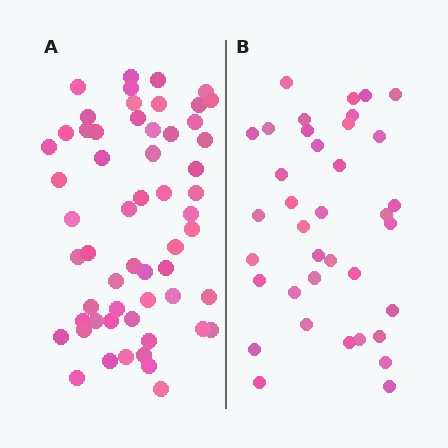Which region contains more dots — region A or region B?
Region A (the left region) has more dots.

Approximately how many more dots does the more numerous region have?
Region A has approximately 20 more dots than region B.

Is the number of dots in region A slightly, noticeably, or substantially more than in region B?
Region A has substantially more. The ratio is roughly 1.5 to 1.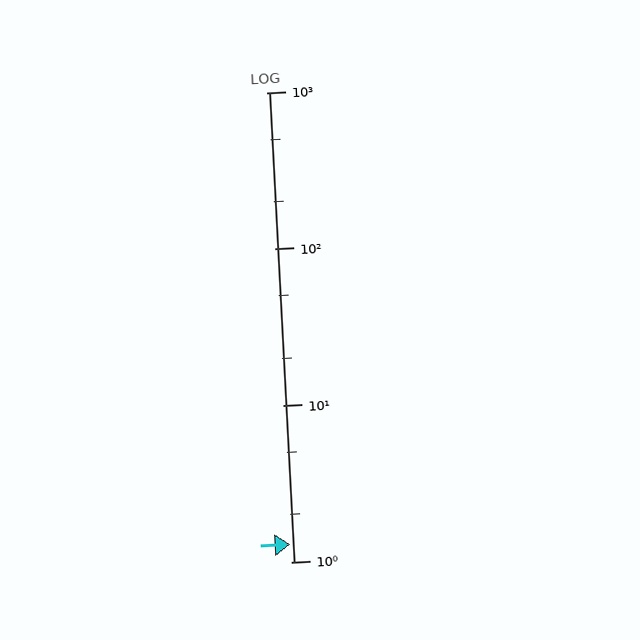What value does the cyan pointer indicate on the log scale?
The pointer indicates approximately 1.3.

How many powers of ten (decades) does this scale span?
The scale spans 3 decades, from 1 to 1000.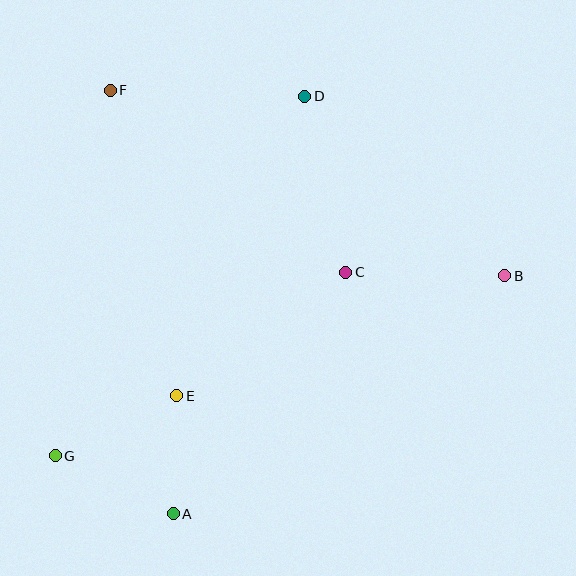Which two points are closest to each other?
Points A and E are closest to each other.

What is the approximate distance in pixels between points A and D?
The distance between A and D is approximately 438 pixels.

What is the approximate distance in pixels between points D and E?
The distance between D and E is approximately 326 pixels.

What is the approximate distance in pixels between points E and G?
The distance between E and G is approximately 136 pixels.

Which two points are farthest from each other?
Points B and G are farthest from each other.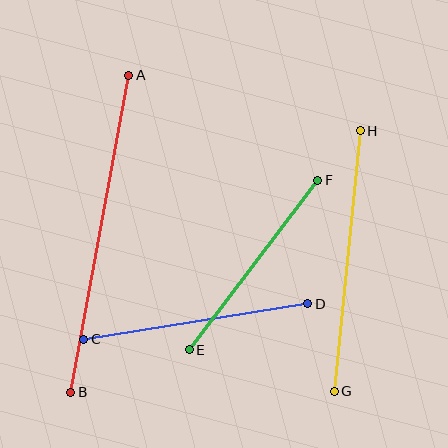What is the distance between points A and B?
The distance is approximately 322 pixels.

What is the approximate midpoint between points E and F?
The midpoint is at approximately (253, 265) pixels.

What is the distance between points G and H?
The distance is approximately 262 pixels.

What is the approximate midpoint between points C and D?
The midpoint is at approximately (196, 321) pixels.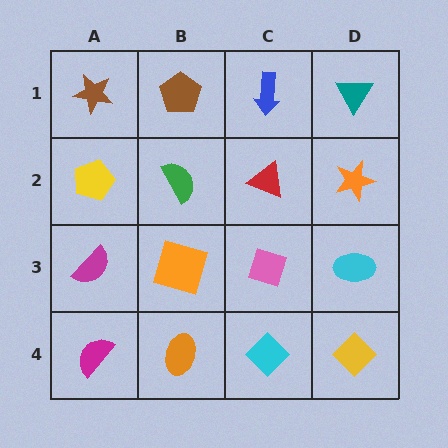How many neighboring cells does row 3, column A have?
3.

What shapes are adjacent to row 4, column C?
A pink diamond (row 3, column C), an orange ellipse (row 4, column B), a yellow diamond (row 4, column D).